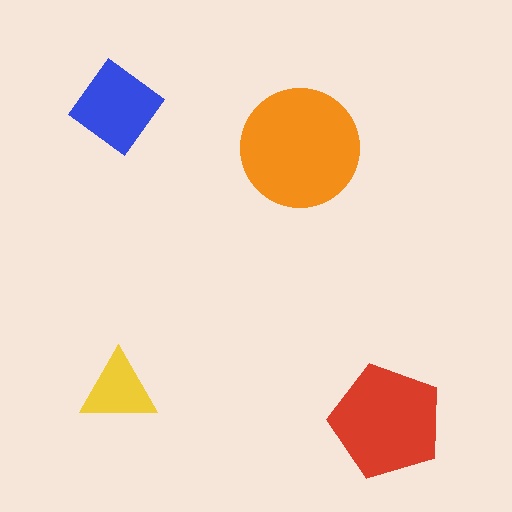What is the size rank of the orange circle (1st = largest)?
1st.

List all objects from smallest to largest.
The yellow triangle, the blue diamond, the red pentagon, the orange circle.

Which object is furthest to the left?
The blue diamond is leftmost.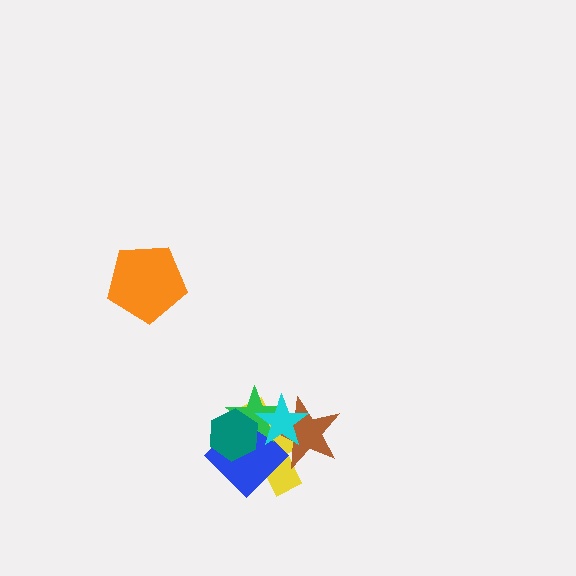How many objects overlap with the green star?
5 objects overlap with the green star.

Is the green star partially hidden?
Yes, it is partially covered by another shape.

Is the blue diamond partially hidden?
Yes, it is partially covered by another shape.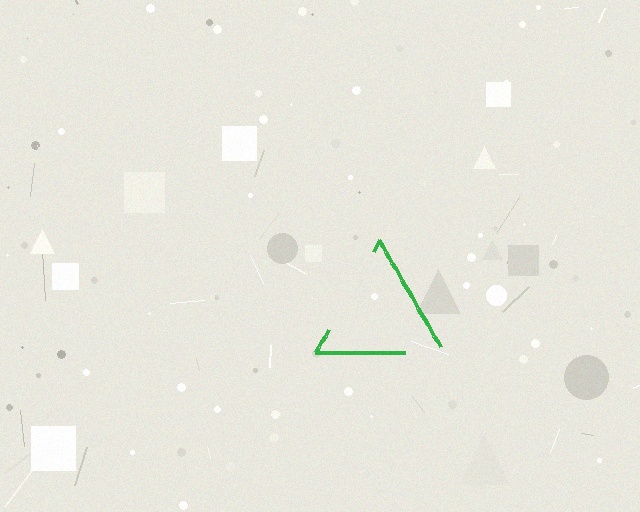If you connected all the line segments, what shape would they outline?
They would outline a triangle.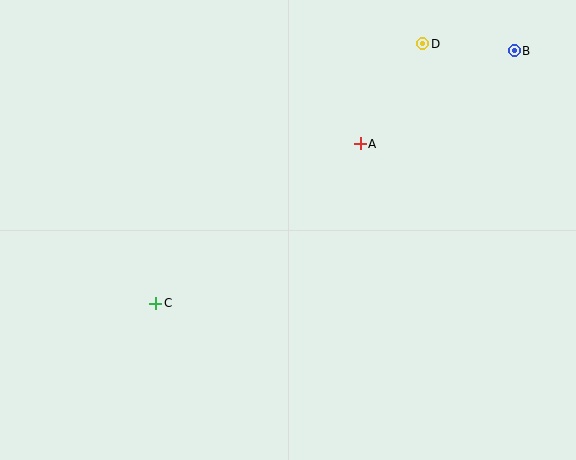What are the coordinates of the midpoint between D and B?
The midpoint between D and B is at (469, 47).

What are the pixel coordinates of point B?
Point B is at (514, 51).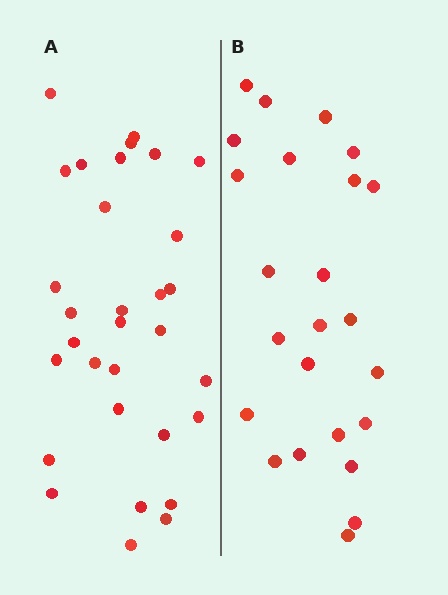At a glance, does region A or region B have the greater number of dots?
Region A (the left region) has more dots.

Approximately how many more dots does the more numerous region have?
Region A has roughly 8 or so more dots than region B.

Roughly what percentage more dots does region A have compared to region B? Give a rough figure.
About 30% more.